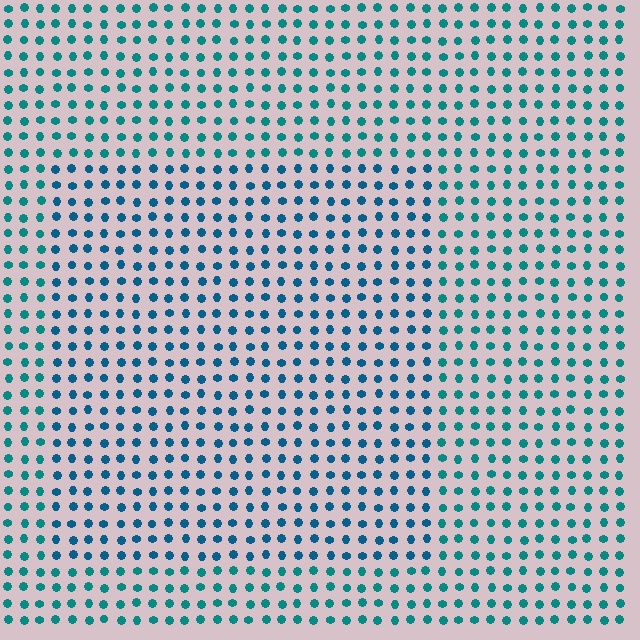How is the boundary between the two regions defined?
The boundary is defined purely by a slight shift in hue (about 23 degrees). Spacing, size, and orientation are identical on both sides.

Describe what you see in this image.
The image is filled with small teal elements in a uniform arrangement. A rectangle-shaped region is visible where the elements are tinted to a slightly different hue, forming a subtle color boundary.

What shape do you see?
I see a rectangle.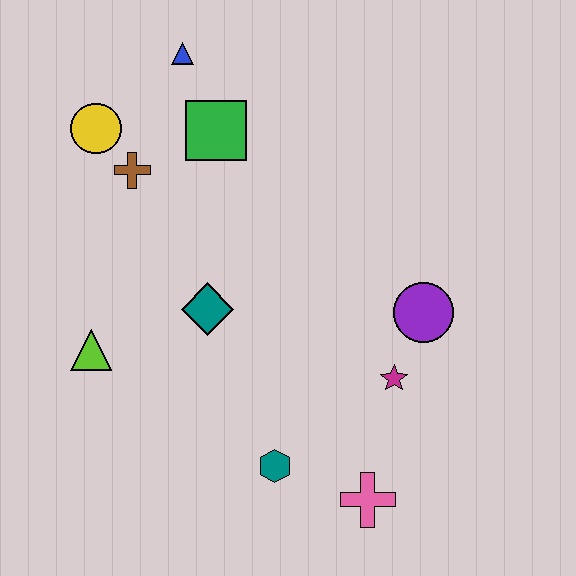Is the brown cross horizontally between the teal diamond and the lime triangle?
Yes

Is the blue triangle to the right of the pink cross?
No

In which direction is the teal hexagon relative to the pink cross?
The teal hexagon is to the left of the pink cross.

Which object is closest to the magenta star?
The purple circle is closest to the magenta star.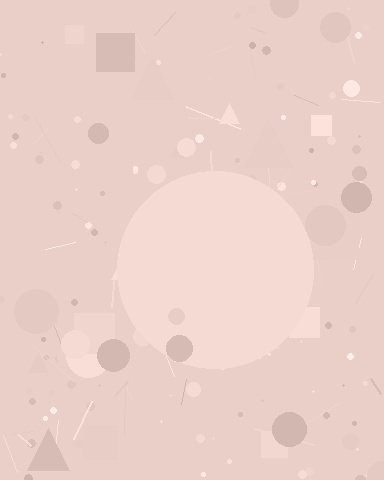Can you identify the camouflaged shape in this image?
The camouflaged shape is a circle.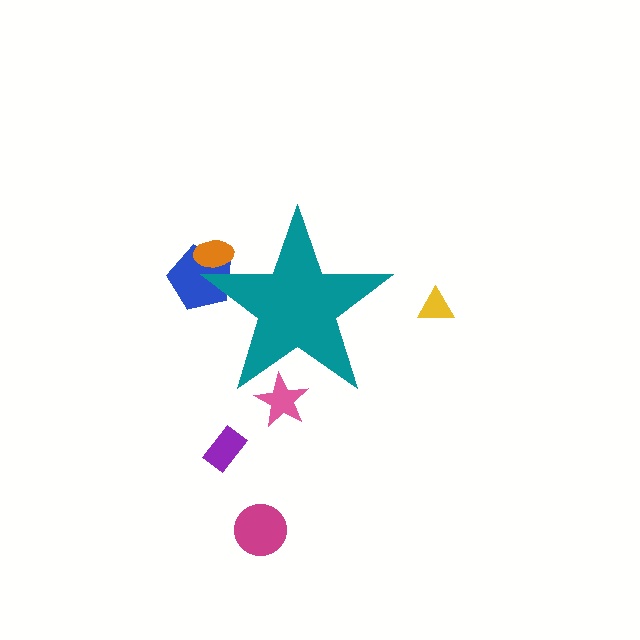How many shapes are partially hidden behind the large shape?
3 shapes are partially hidden.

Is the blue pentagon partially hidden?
Yes, the blue pentagon is partially hidden behind the teal star.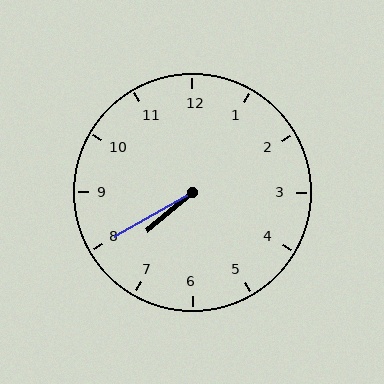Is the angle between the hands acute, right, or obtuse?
It is acute.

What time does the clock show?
7:40.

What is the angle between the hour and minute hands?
Approximately 10 degrees.